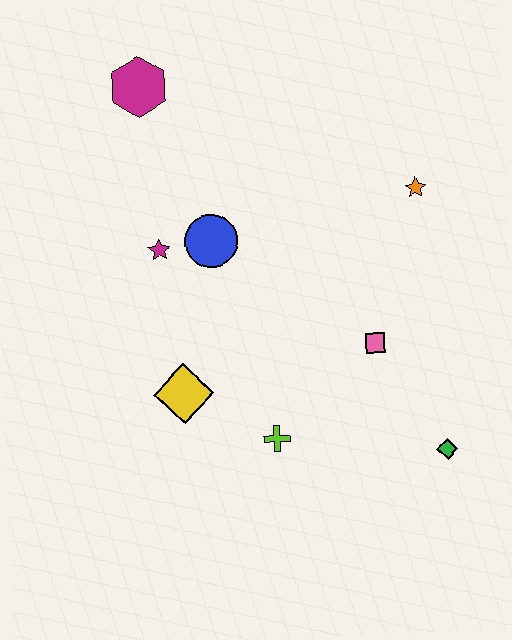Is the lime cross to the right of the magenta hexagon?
Yes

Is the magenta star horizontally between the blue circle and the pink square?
No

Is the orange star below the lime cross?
No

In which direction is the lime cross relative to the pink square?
The lime cross is to the left of the pink square.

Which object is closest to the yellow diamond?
The lime cross is closest to the yellow diamond.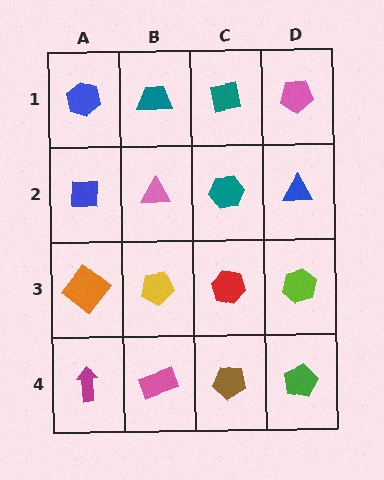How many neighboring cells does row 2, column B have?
4.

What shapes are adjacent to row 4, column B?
A yellow pentagon (row 3, column B), a magenta arrow (row 4, column A), a brown pentagon (row 4, column C).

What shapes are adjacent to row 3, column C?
A teal hexagon (row 2, column C), a brown pentagon (row 4, column C), a yellow pentagon (row 3, column B), a lime hexagon (row 3, column D).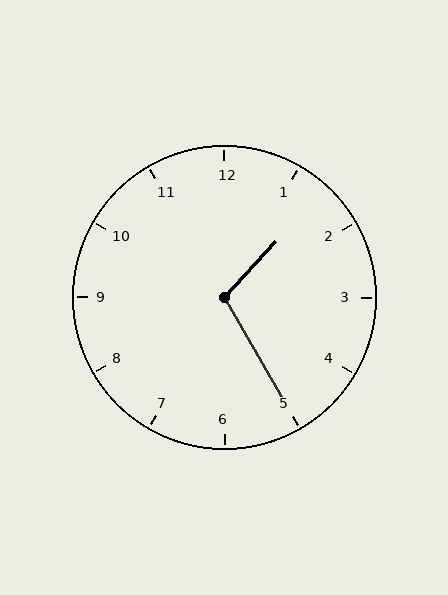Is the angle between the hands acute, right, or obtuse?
It is obtuse.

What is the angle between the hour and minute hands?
Approximately 108 degrees.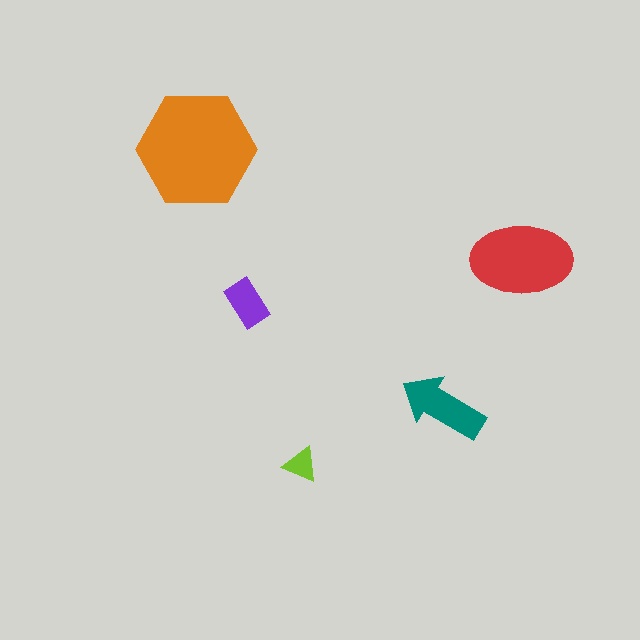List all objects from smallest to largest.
The lime triangle, the purple rectangle, the teal arrow, the red ellipse, the orange hexagon.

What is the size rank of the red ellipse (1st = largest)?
2nd.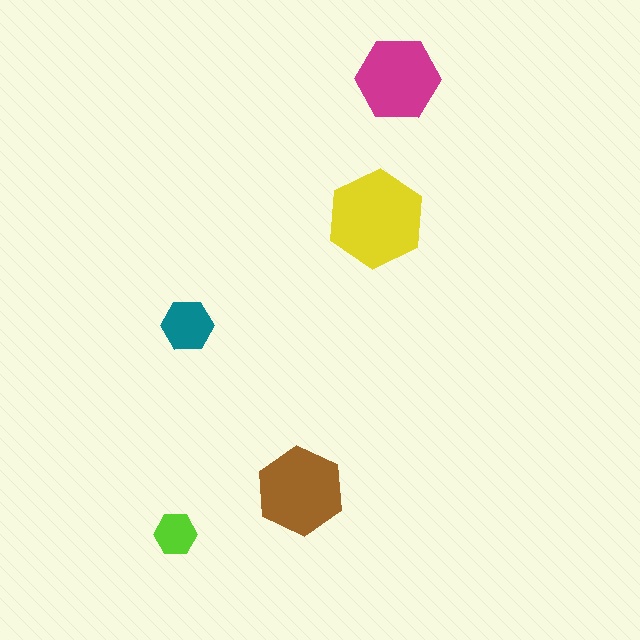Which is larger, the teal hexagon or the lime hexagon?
The teal one.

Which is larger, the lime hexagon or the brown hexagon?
The brown one.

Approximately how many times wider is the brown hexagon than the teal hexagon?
About 1.5 times wider.